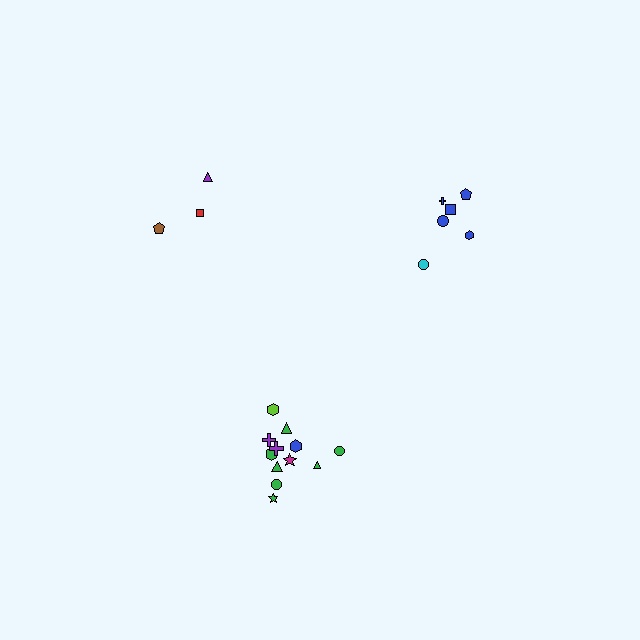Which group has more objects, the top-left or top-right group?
The top-right group.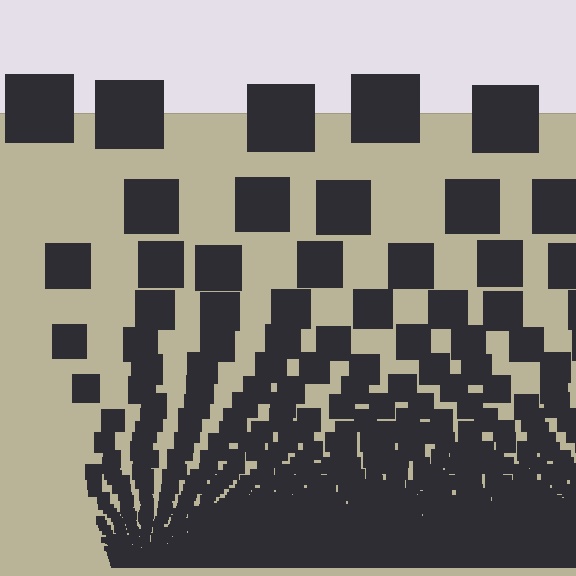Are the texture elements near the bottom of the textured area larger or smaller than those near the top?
Smaller. The gradient is inverted — elements near the bottom are smaller and denser.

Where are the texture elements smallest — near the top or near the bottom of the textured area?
Near the bottom.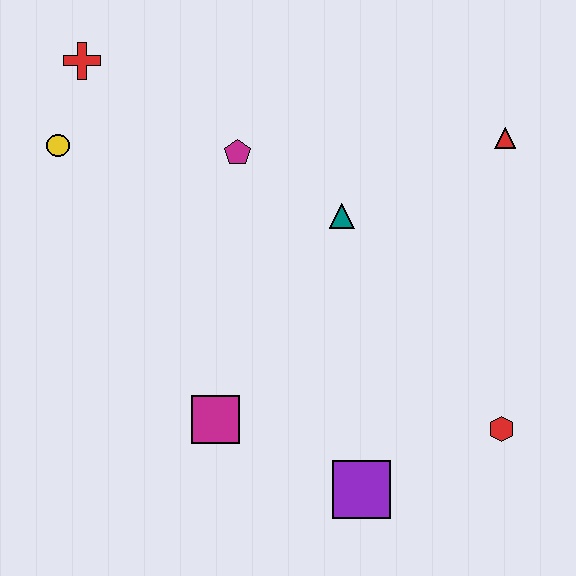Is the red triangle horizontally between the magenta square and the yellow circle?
No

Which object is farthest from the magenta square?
The red triangle is farthest from the magenta square.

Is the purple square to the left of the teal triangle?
No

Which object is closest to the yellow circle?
The red cross is closest to the yellow circle.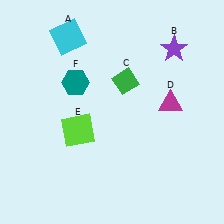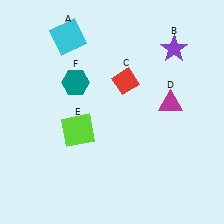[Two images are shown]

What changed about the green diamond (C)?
In Image 1, C is green. In Image 2, it changed to red.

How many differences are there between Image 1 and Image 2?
There is 1 difference between the two images.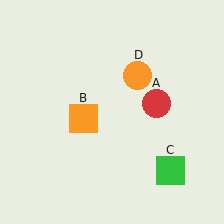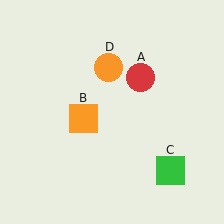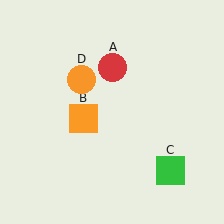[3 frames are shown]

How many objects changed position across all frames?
2 objects changed position: red circle (object A), orange circle (object D).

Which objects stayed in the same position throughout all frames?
Orange square (object B) and green square (object C) remained stationary.